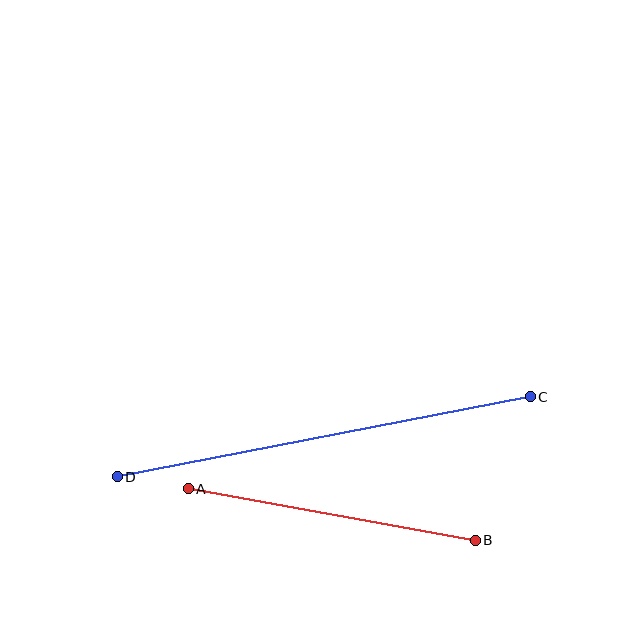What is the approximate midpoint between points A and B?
The midpoint is at approximately (332, 515) pixels.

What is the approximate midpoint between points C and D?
The midpoint is at approximately (324, 437) pixels.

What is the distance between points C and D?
The distance is approximately 421 pixels.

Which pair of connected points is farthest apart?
Points C and D are farthest apart.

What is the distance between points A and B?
The distance is approximately 292 pixels.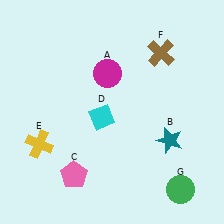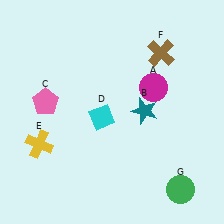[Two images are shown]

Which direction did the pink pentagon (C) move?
The pink pentagon (C) moved up.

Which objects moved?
The objects that moved are: the magenta circle (A), the teal star (B), the pink pentagon (C).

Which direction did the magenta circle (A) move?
The magenta circle (A) moved right.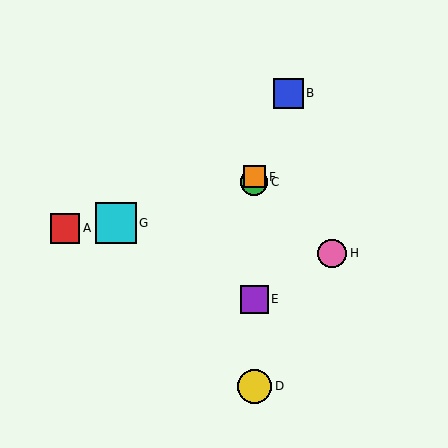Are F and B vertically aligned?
No, F is at x≈254 and B is at x≈289.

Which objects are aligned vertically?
Objects C, D, E, F are aligned vertically.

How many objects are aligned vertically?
4 objects (C, D, E, F) are aligned vertically.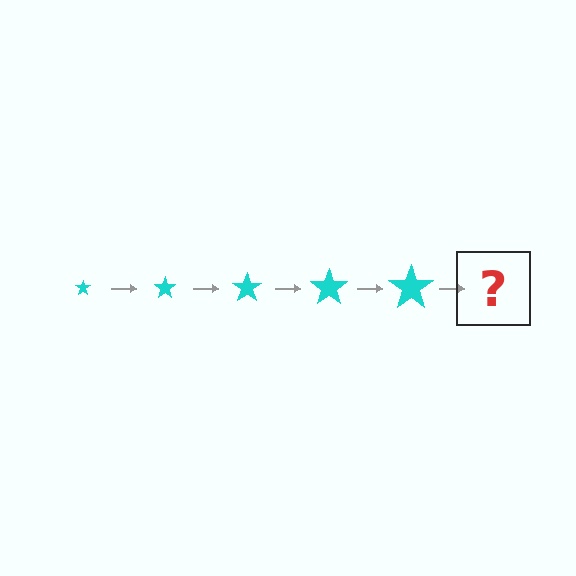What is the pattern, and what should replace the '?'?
The pattern is that the star gets progressively larger each step. The '?' should be a cyan star, larger than the previous one.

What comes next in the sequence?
The next element should be a cyan star, larger than the previous one.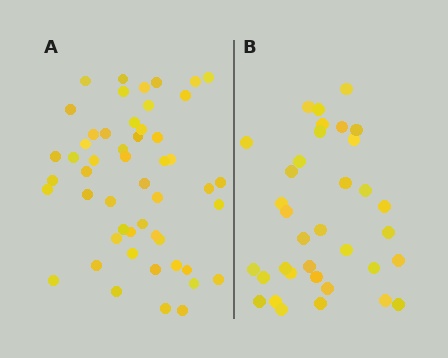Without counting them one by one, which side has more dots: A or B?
Region A (the left region) has more dots.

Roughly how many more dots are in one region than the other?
Region A has approximately 15 more dots than region B.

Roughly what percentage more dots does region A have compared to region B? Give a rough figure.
About 45% more.